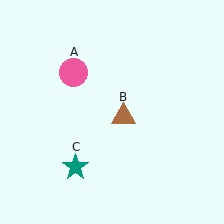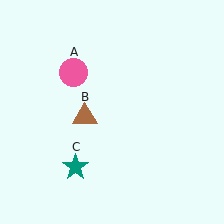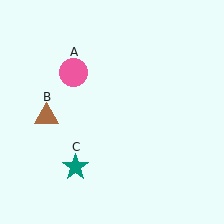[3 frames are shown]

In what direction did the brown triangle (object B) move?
The brown triangle (object B) moved left.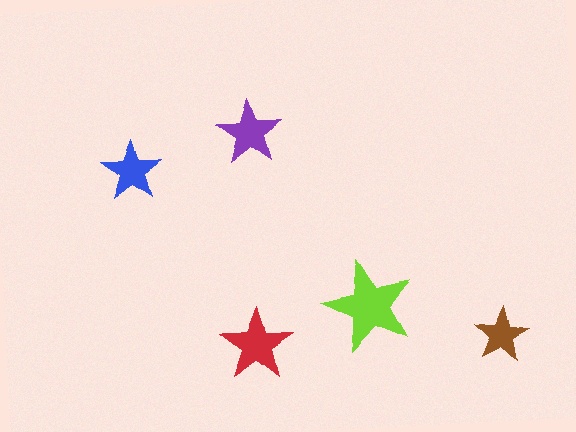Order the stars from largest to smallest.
the lime one, the red one, the purple one, the blue one, the brown one.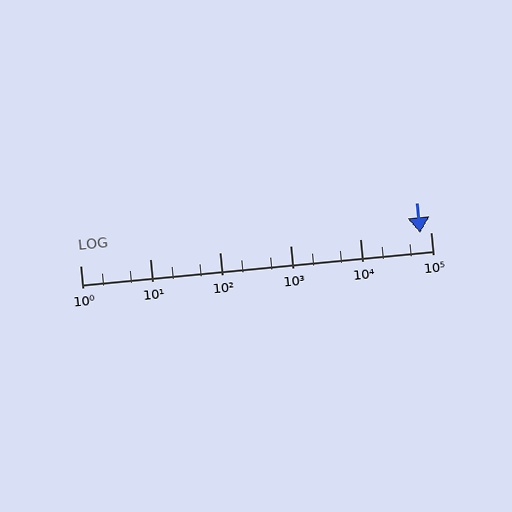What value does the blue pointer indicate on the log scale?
The pointer indicates approximately 71000.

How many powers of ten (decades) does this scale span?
The scale spans 5 decades, from 1 to 100000.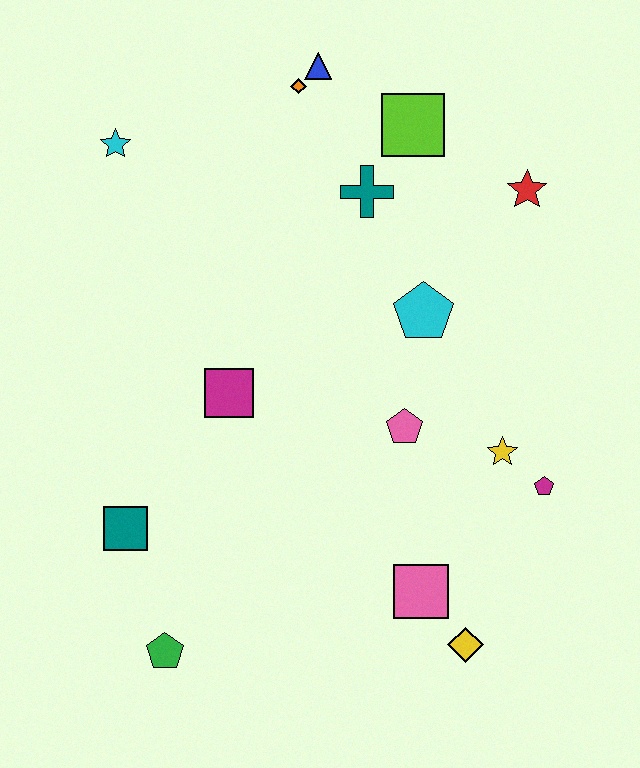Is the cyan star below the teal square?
No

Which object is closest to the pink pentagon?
The yellow star is closest to the pink pentagon.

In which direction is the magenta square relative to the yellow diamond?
The magenta square is above the yellow diamond.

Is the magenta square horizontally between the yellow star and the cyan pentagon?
No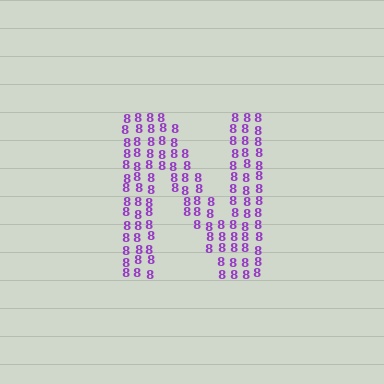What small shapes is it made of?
It is made of small digit 8's.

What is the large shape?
The large shape is the letter N.